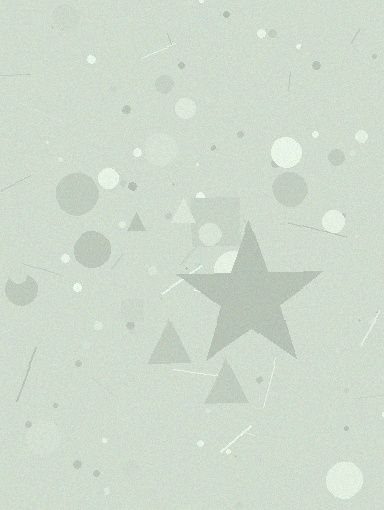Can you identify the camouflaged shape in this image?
The camouflaged shape is a star.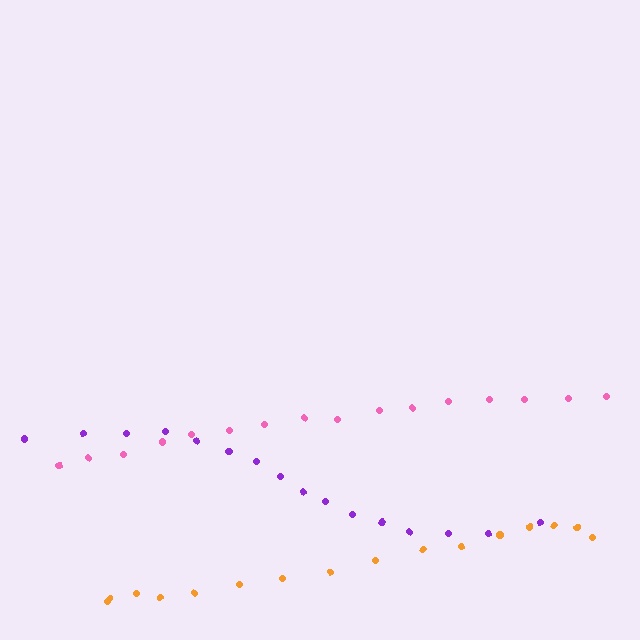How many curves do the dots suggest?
There are 3 distinct paths.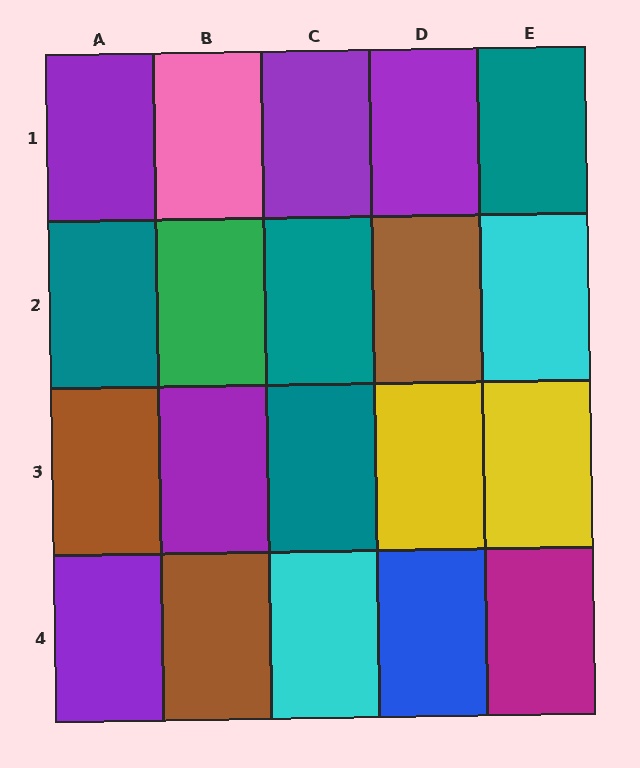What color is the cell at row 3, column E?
Yellow.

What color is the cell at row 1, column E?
Teal.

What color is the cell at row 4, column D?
Blue.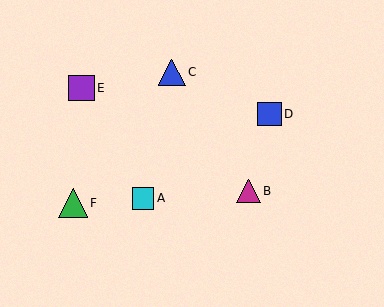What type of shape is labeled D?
Shape D is a blue square.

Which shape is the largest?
The green triangle (labeled F) is the largest.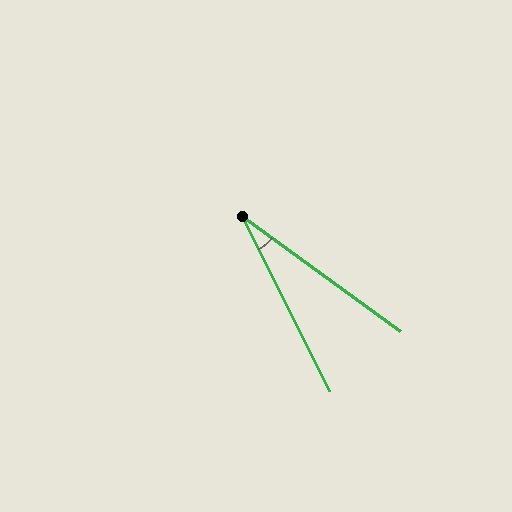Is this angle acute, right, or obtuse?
It is acute.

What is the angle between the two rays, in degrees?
Approximately 28 degrees.